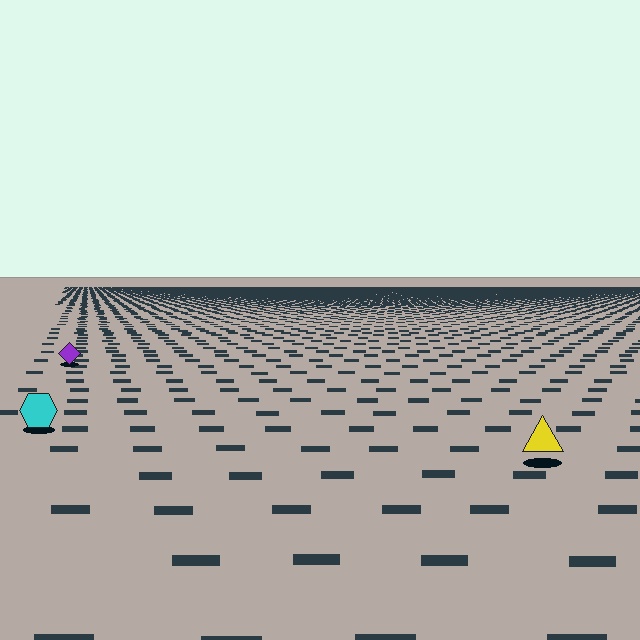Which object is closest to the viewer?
The yellow triangle is closest. The texture marks near it are larger and more spread out.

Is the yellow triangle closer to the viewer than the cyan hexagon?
Yes. The yellow triangle is closer — you can tell from the texture gradient: the ground texture is coarser near it.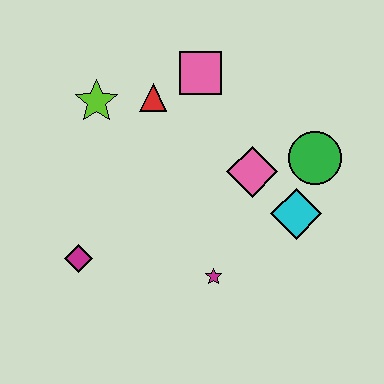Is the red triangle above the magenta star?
Yes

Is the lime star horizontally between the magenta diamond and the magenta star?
Yes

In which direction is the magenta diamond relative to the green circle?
The magenta diamond is to the left of the green circle.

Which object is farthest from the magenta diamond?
The green circle is farthest from the magenta diamond.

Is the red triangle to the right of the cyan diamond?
No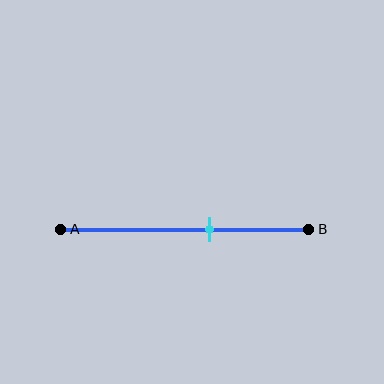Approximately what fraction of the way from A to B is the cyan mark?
The cyan mark is approximately 60% of the way from A to B.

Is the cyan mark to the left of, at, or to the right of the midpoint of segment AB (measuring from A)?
The cyan mark is to the right of the midpoint of segment AB.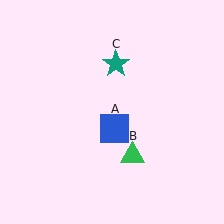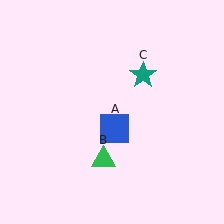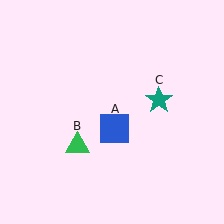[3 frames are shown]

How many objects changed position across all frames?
2 objects changed position: green triangle (object B), teal star (object C).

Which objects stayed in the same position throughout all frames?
Blue square (object A) remained stationary.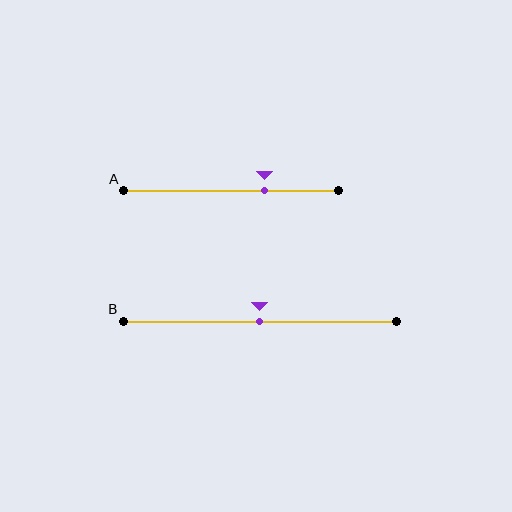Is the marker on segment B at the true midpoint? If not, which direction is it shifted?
Yes, the marker on segment B is at the true midpoint.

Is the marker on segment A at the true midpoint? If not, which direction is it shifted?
No, the marker on segment A is shifted to the right by about 16% of the segment length.